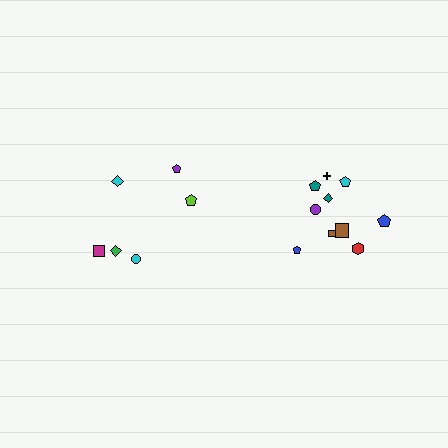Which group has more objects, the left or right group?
The right group.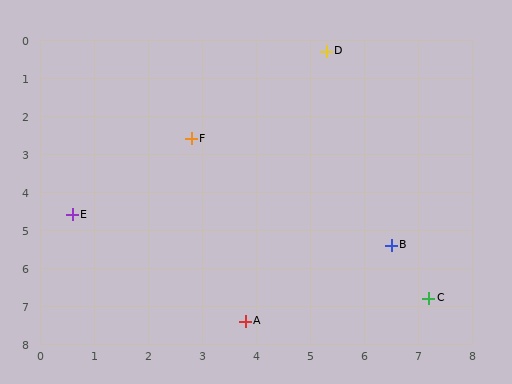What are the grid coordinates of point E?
Point E is at approximately (0.6, 4.6).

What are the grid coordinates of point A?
Point A is at approximately (3.8, 7.4).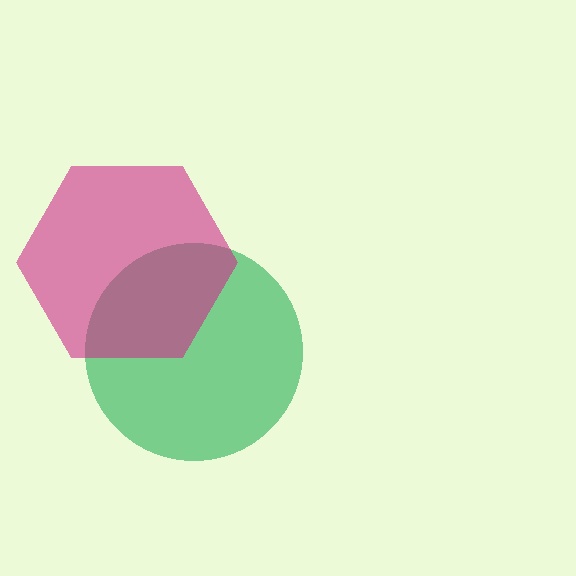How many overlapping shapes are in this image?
There are 2 overlapping shapes in the image.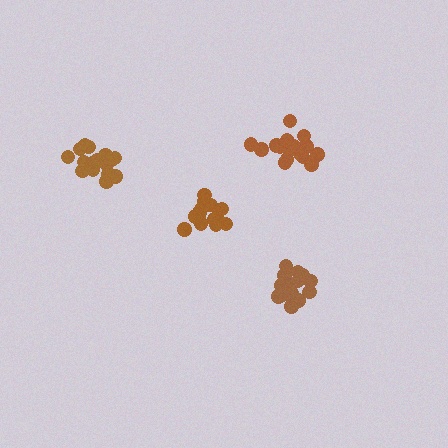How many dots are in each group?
Group 1: 17 dots, Group 2: 19 dots, Group 3: 14 dots, Group 4: 14 dots (64 total).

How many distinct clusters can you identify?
There are 4 distinct clusters.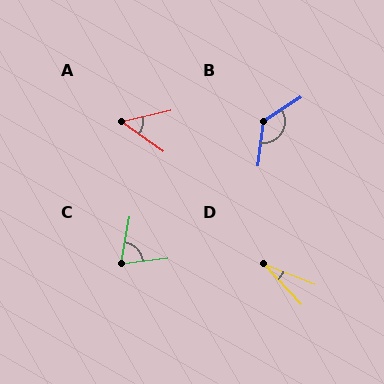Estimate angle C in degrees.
Approximately 72 degrees.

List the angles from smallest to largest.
D (25°), A (48°), C (72°), B (130°).